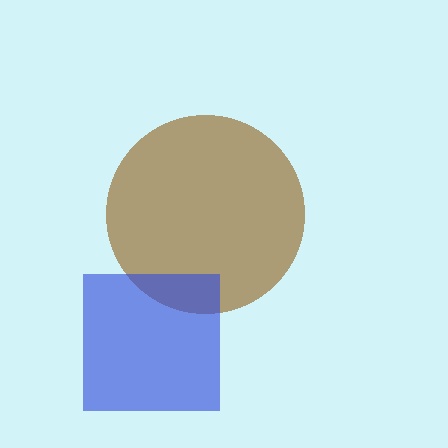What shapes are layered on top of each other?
The layered shapes are: a brown circle, a blue square.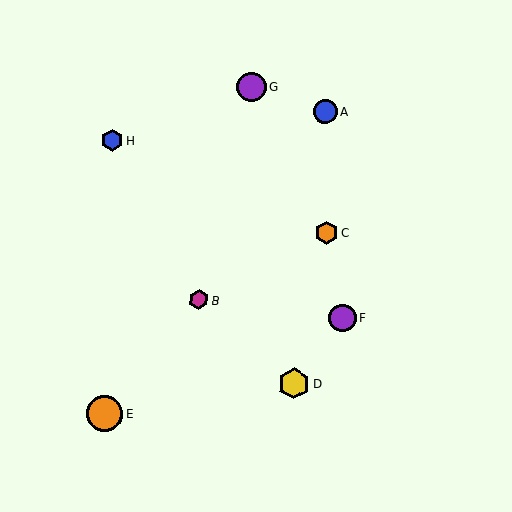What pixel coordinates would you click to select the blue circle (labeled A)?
Click at (325, 111) to select the blue circle A.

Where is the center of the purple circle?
The center of the purple circle is at (343, 318).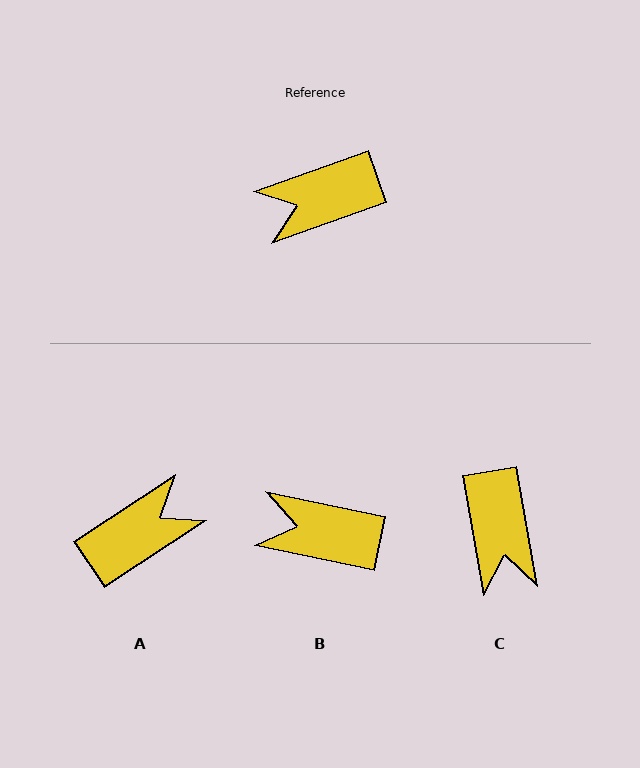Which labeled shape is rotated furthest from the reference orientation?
A, about 166 degrees away.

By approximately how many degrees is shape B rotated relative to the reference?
Approximately 31 degrees clockwise.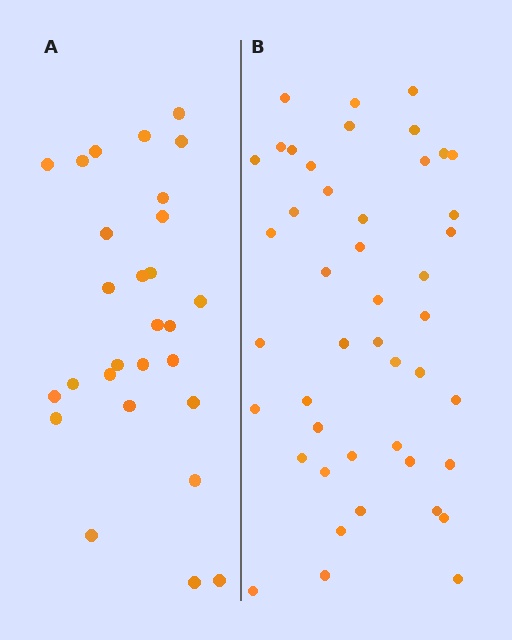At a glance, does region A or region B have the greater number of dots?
Region B (the right region) has more dots.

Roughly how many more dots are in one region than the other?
Region B has approximately 15 more dots than region A.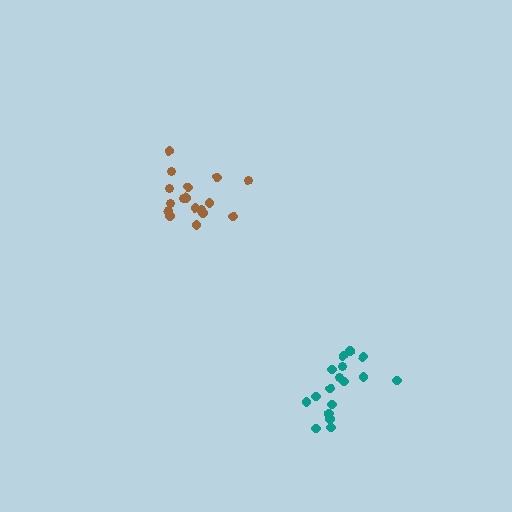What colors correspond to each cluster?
The clusters are colored: teal, brown.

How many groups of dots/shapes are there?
There are 2 groups.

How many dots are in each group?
Group 1: 17 dots, Group 2: 17 dots (34 total).